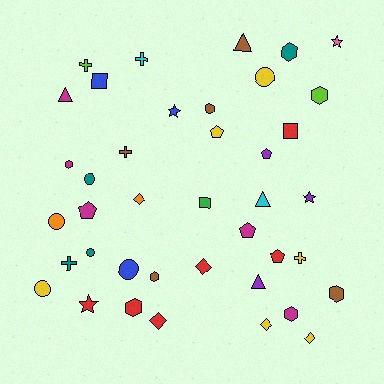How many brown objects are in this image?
There are 5 brown objects.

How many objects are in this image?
There are 40 objects.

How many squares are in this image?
There are 3 squares.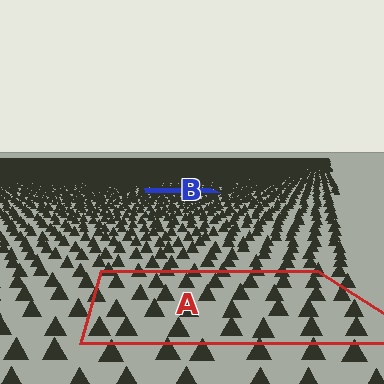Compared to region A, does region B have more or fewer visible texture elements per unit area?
Region B has more texture elements per unit area — they are packed more densely because it is farther away.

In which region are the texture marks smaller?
The texture marks are smaller in region B, because it is farther away.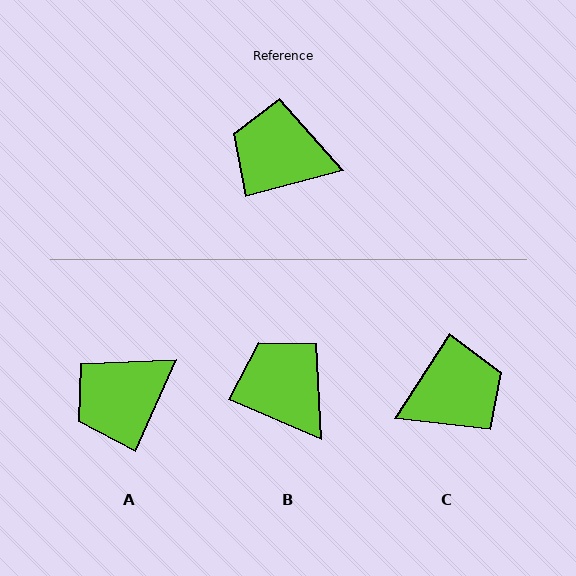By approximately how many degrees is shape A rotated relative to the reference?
Approximately 51 degrees counter-clockwise.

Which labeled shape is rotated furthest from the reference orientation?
C, about 138 degrees away.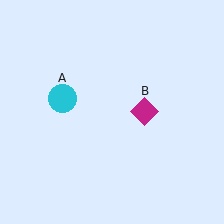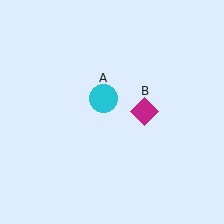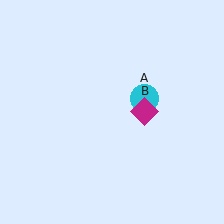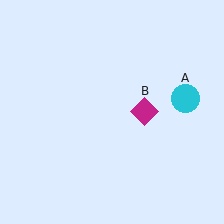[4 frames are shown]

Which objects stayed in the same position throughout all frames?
Magenta diamond (object B) remained stationary.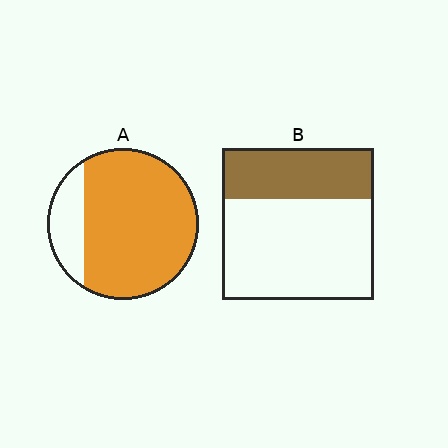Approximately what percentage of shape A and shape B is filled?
A is approximately 80% and B is approximately 35%.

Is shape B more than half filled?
No.